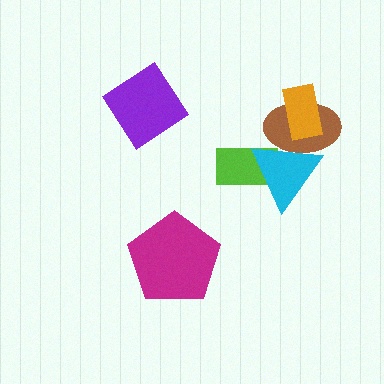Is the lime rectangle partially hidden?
Yes, it is partially covered by another shape.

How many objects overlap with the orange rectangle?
1 object overlaps with the orange rectangle.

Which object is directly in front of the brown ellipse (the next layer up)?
The orange rectangle is directly in front of the brown ellipse.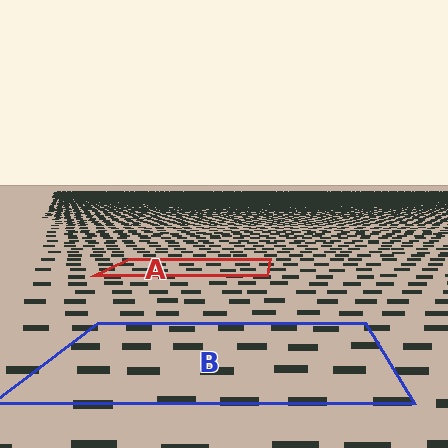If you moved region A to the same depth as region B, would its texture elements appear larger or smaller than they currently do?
They would appear larger. At a closer depth, the same texture elements are projected at a bigger on-screen size.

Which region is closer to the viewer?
Region B is closer. The texture elements there are larger and more spread out.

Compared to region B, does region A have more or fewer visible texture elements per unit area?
Region A has more texture elements per unit area — they are packed more densely because it is farther away.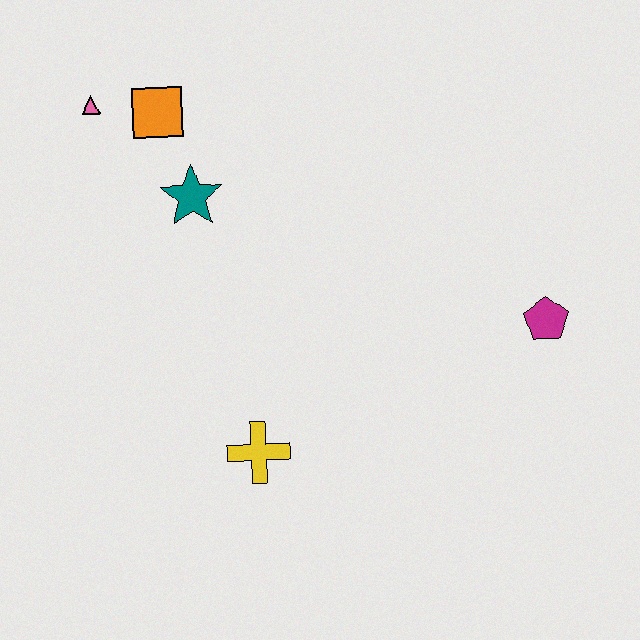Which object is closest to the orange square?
The pink triangle is closest to the orange square.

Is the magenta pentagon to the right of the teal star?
Yes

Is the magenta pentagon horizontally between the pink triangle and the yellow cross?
No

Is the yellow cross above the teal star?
No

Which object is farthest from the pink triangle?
The magenta pentagon is farthest from the pink triangle.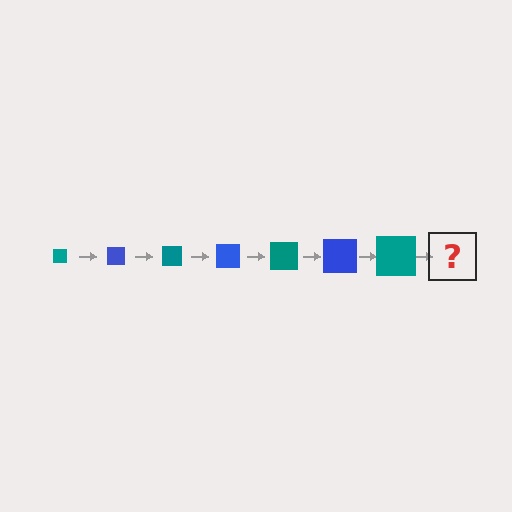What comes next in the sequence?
The next element should be a blue square, larger than the previous one.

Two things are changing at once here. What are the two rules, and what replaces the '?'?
The two rules are that the square grows larger each step and the color cycles through teal and blue. The '?' should be a blue square, larger than the previous one.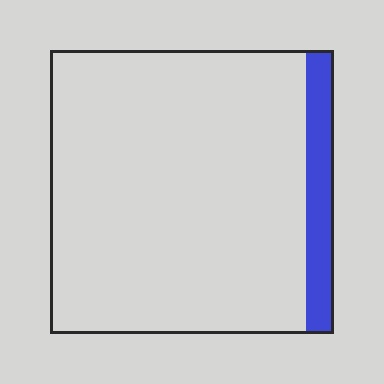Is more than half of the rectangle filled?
No.